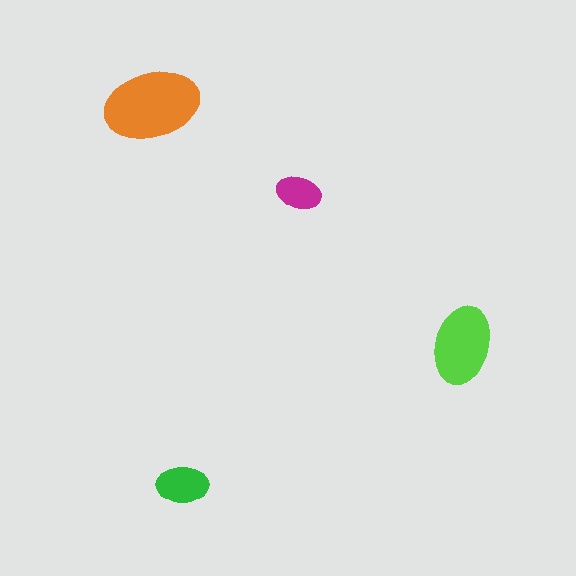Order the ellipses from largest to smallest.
the orange one, the lime one, the green one, the magenta one.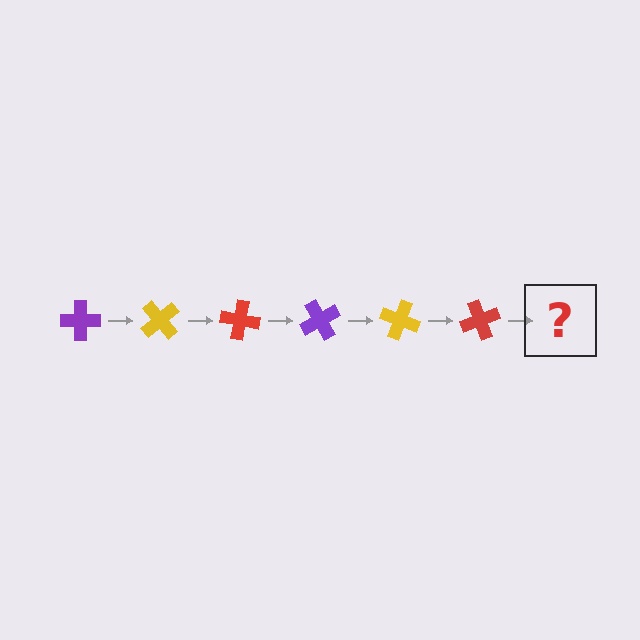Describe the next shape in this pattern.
It should be a purple cross, rotated 300 degrees from the start.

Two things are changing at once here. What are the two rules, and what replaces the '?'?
The two rules are that it rotates 50 degrees each step and the color cycles through purple, yellow, and red. The '?' should be a purple cross, rotated 300 degrees from the start.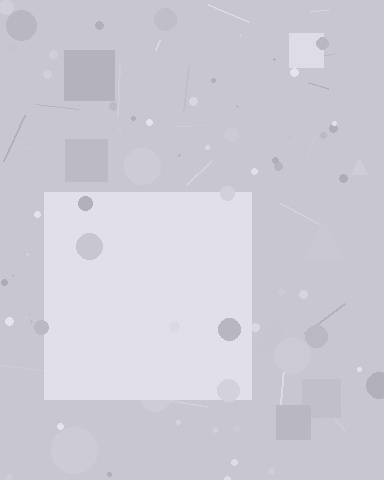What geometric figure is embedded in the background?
A square is embedded in the background.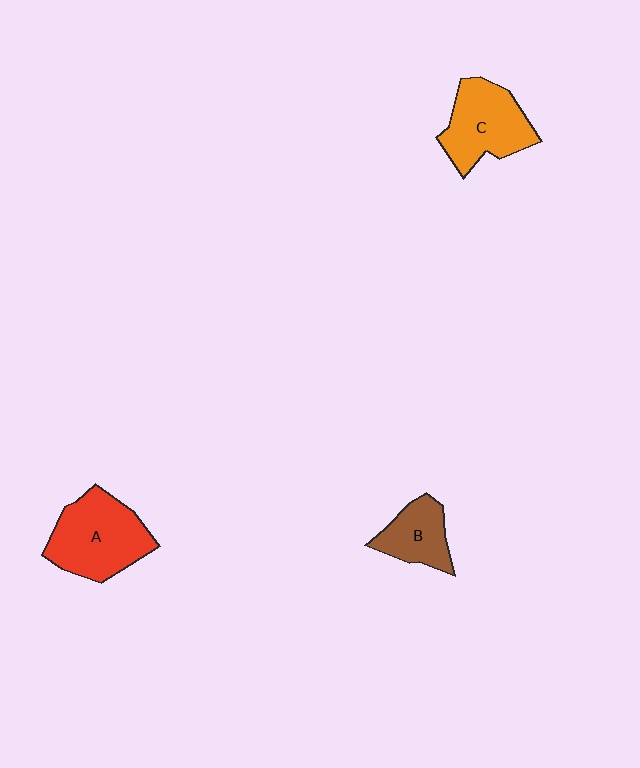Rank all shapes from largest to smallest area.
From largest to smallest: A (red), C (orange), B (brown).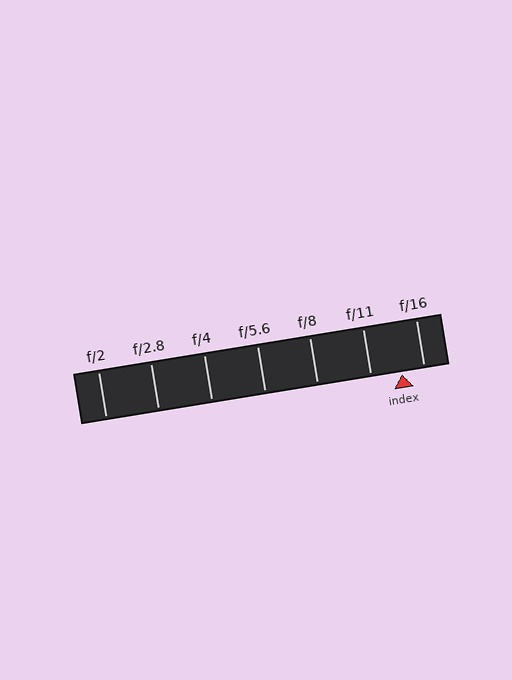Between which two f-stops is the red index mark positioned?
The index mark is between f/11 and f/16.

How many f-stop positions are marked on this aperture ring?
There are 7 f-stop positions marked.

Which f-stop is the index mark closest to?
The index mark is closest to f/16.